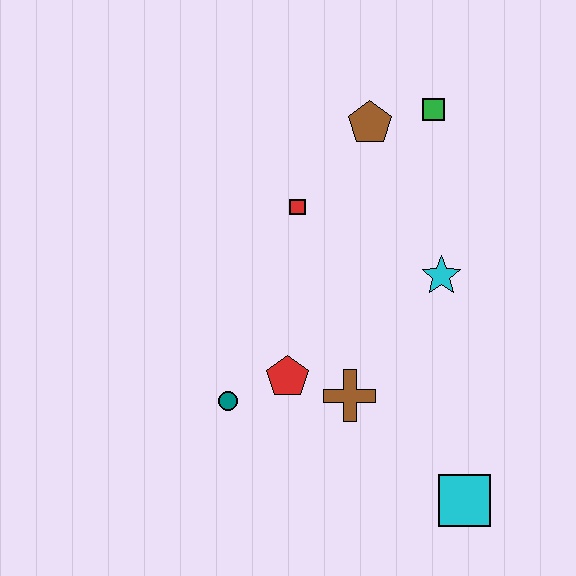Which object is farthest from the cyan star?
The teal circle is farthest from the cyan star.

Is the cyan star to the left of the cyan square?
Yes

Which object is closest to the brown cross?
The red pentagon is closest to the brown cross.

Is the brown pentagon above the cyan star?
Yes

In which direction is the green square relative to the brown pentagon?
The green square is to the right of the brown pentagon.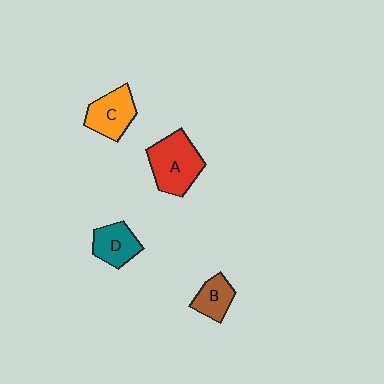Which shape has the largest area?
Shape A (red).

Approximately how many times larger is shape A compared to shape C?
Approximately 1.4 times.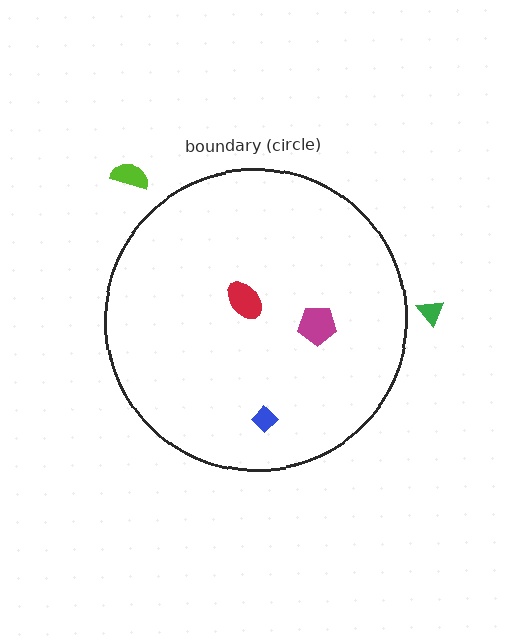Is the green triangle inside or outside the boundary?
Outside.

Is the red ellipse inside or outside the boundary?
Inside.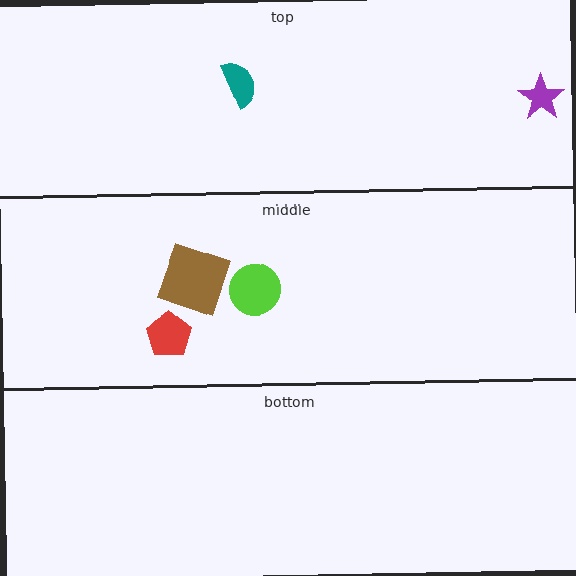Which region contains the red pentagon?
The middle region.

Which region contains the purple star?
The top region.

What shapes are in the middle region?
The lime circle, the brown square, the red pentagon.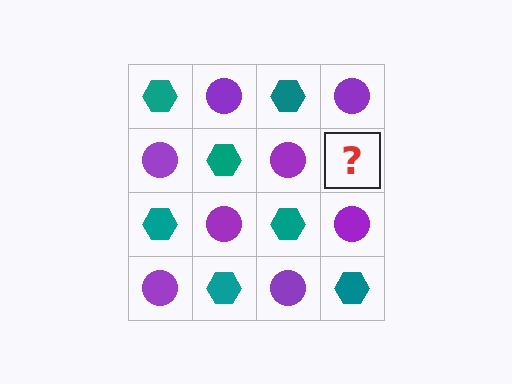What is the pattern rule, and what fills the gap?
The rule is that it alternates teal hexagon and purple circle in a checkerboard pattern. The gap should be filled with a teal hexagon.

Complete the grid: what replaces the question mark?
The question mark should be replaced with a teal hexagon.